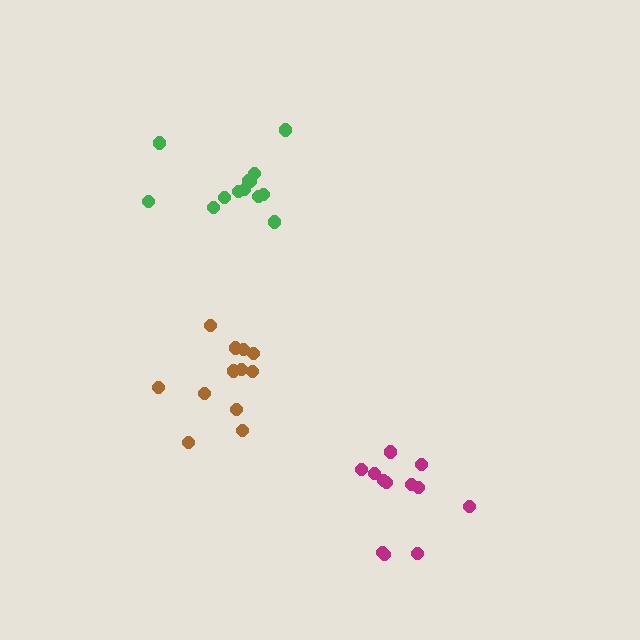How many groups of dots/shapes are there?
There are 3 groups.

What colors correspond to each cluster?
The clusters are colored: brown, green, magenta.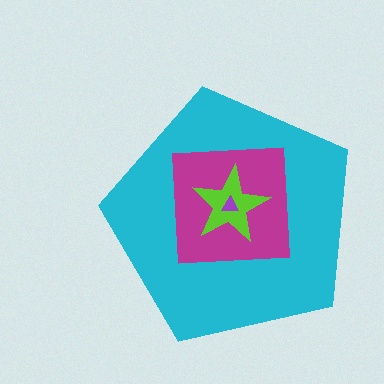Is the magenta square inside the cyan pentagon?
Yes.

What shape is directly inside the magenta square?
The lime star.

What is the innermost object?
The purple triangle.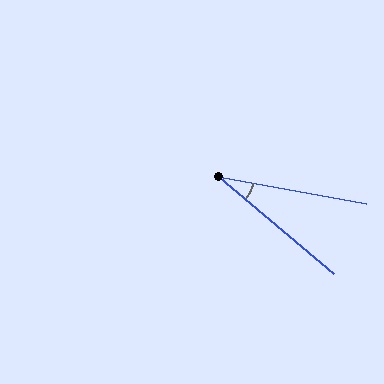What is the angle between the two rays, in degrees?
Approximately 29 degrees.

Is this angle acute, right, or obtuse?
It is acute.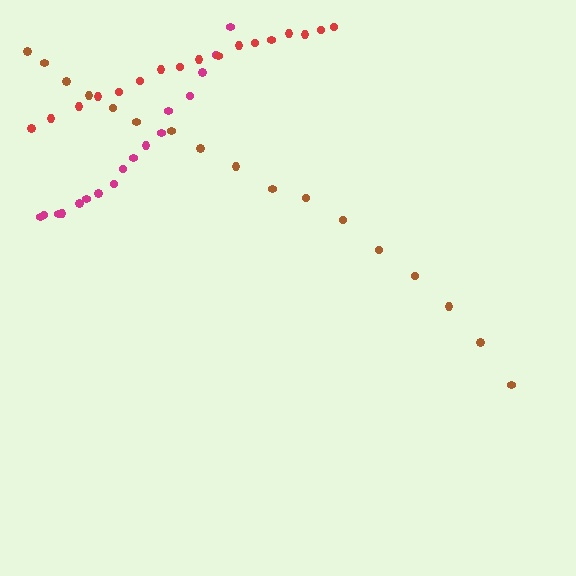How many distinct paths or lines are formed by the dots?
There are 3 distinct paths.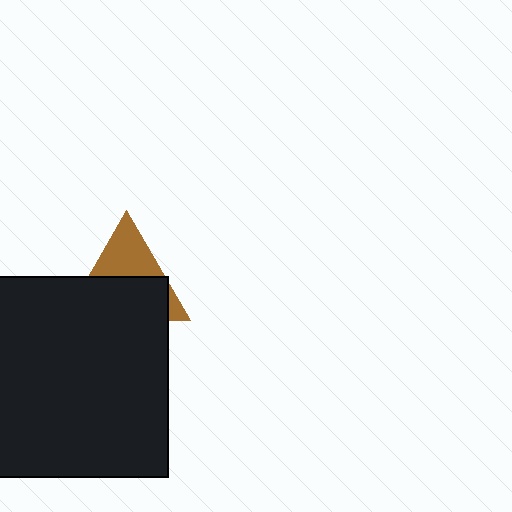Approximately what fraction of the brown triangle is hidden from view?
Roughly 60% of the brown triangle is hidden behind the black square.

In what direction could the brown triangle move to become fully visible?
The brown triangle could move up. That would shift it out from behind the black square entirely.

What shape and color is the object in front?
The object in front is a black square.